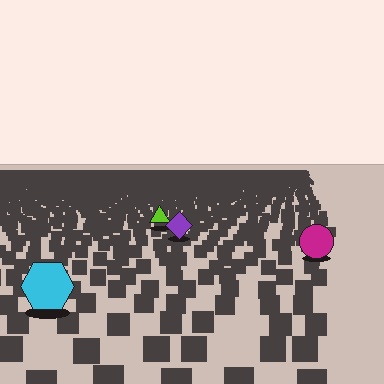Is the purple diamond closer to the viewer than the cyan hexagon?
No. The cyan hexagon is closer — you can tell from the texture gradient: the ground texture is coarser near it.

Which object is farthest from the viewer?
The lime triangle is farthest from the viewer. It appears smaller and the ground texture around it is denser.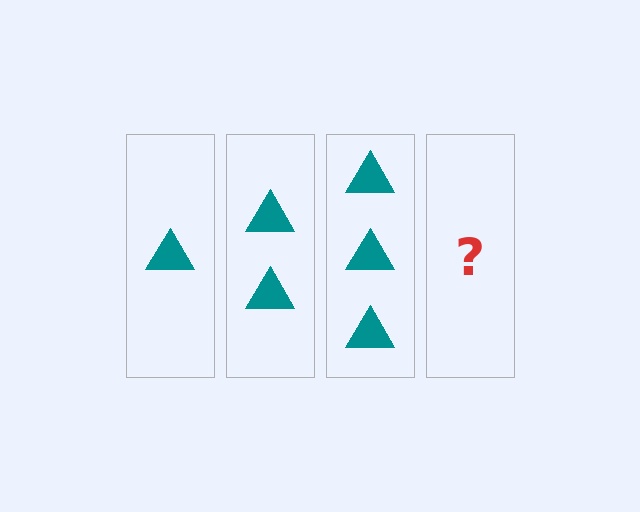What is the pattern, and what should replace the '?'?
The pattern is that each step adds one more triangle. The '?' should be 4 triangles.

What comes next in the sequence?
The next element should be 4 triangles.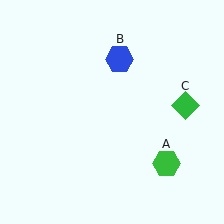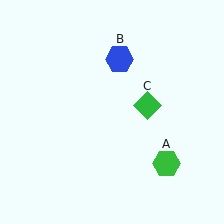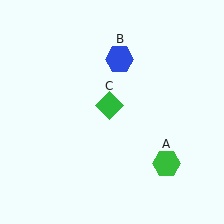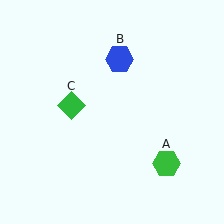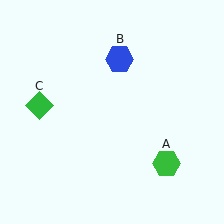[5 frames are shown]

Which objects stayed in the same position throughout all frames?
Green hexagon (object A) and blue hexagon (object B) remained stationary.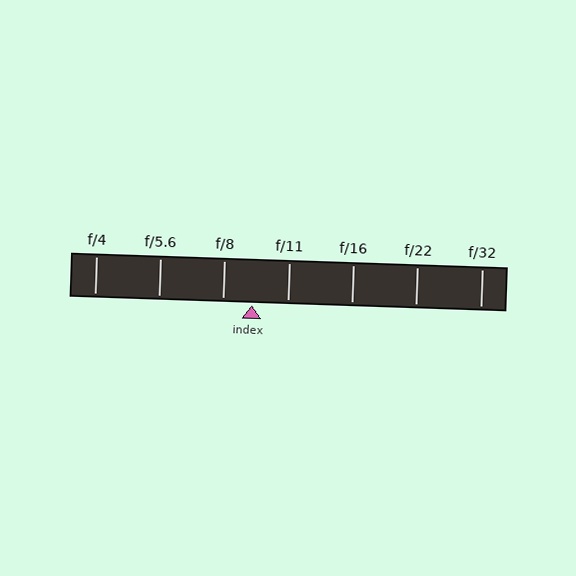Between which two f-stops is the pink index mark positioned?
The index mark is between f/8 and f/11.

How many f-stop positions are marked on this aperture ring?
There are 7 f-stop positions marked.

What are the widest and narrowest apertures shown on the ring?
The widest aperture shown is f/4 and the narrowest is f/32.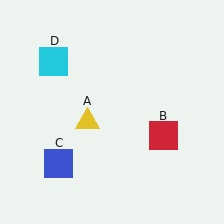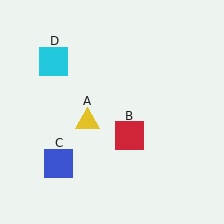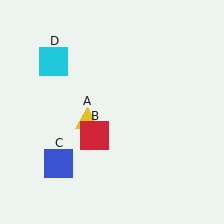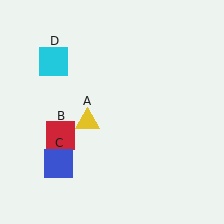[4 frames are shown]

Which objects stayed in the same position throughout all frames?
Yellow triangle (object A) and blue square (object C) and cyan square (object D) remained stationary.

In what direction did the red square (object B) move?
The red square (object B) moved left.